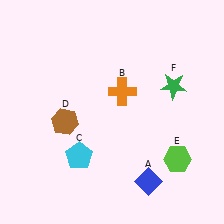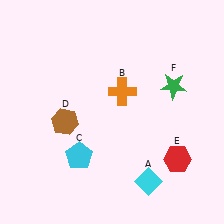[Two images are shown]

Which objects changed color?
A changed from blue to cyan. E changed from lime to red.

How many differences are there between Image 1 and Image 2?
There are 2 differences between the two images.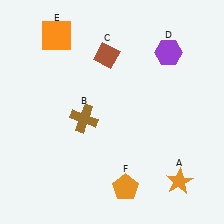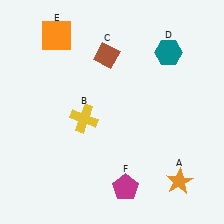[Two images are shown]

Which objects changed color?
B changed from brown to yellow. D changed from purple to teal. F changed from orange to magenta.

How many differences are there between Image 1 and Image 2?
There are 3 differences between the two images.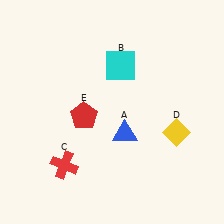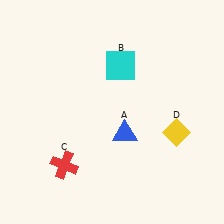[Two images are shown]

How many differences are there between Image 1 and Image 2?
There is 1 difference between the two images.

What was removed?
The red pentagon (E) was removed in Image 2.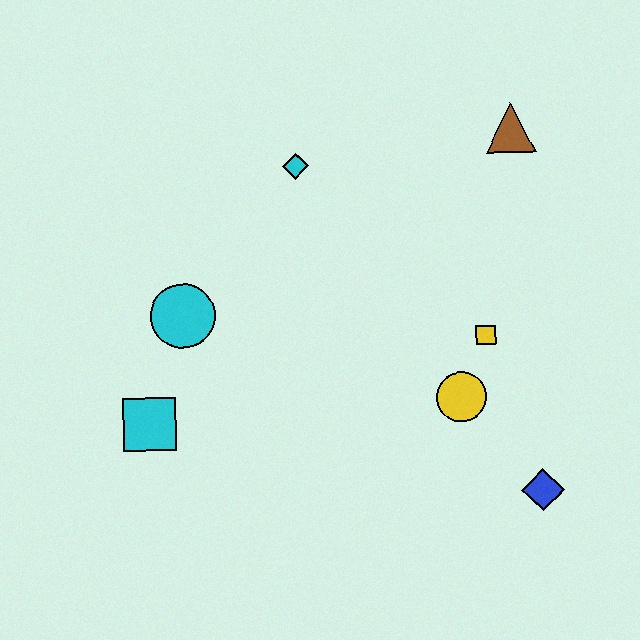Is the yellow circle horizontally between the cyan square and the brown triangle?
Yes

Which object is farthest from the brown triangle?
The cyan square is farthest from the brown triangle.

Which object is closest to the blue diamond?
The yellow circle is closest to the blue diamond.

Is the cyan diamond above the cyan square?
Yes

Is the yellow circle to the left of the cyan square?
No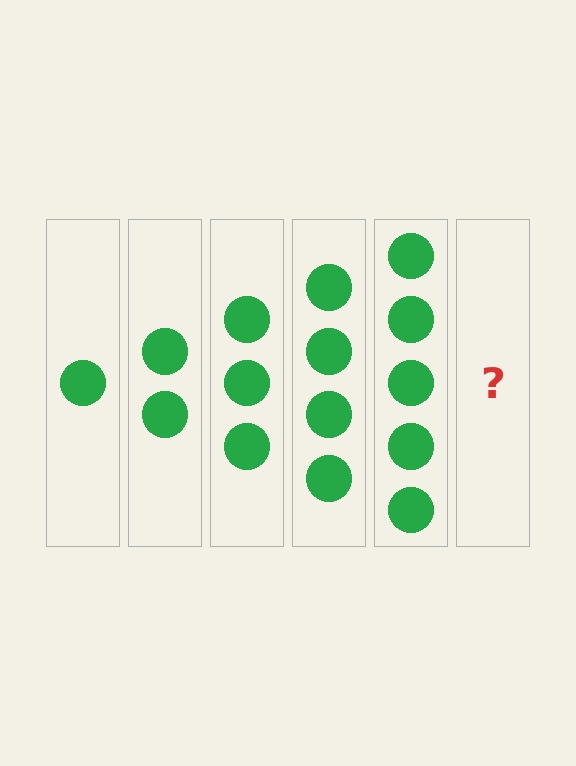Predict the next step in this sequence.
The next step is 6 circles.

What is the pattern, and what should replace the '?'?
The pattern is that each step adds one more circle. The '?' should be 6 circles.